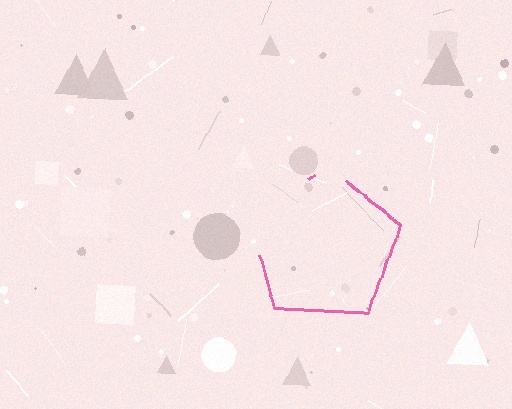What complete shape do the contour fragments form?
The contour fragments form a pentagon.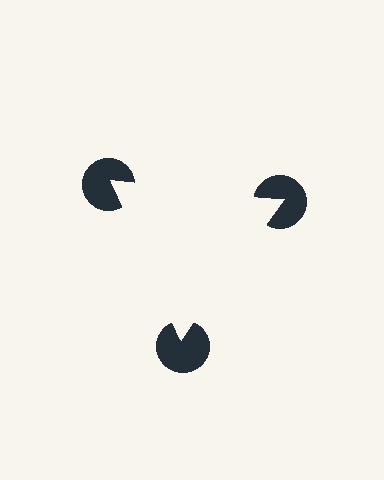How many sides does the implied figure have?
3 sides.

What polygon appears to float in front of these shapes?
An illusory triangle — its edges are inferred from the aligned wedge cuts in the pac-man discs, not physically drawn.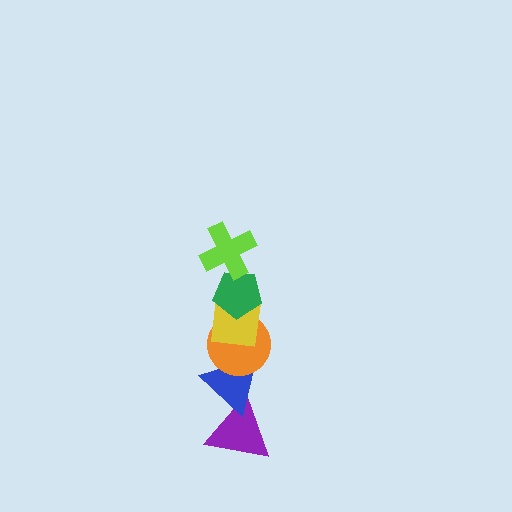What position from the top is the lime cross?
The lime cross is 1st from the top.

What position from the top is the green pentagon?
The green pentagon is 2nd from the top.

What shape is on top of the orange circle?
The yellow square is on top of the orange circle.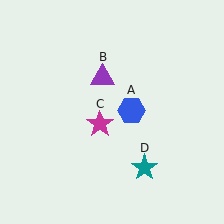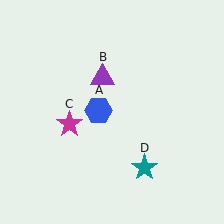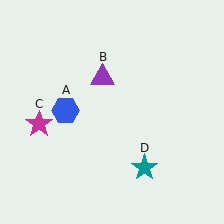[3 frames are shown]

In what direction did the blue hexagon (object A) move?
The blue hexagon (object A) moved left.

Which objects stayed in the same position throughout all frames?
Purple triangle (object B) and teal star (object D) remained stationary.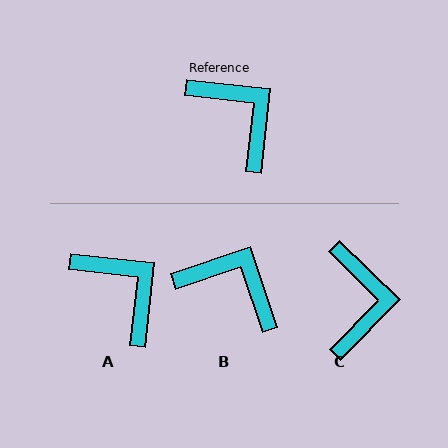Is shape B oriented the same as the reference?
No, it is off by about 25 degrees.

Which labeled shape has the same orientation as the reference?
A.